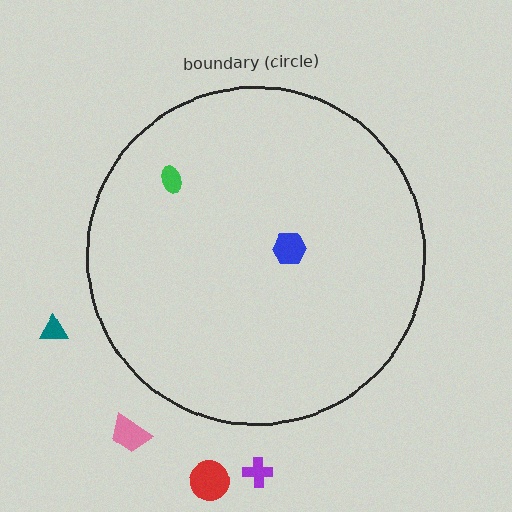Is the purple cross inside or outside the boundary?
Outside.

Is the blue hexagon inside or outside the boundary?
Inside.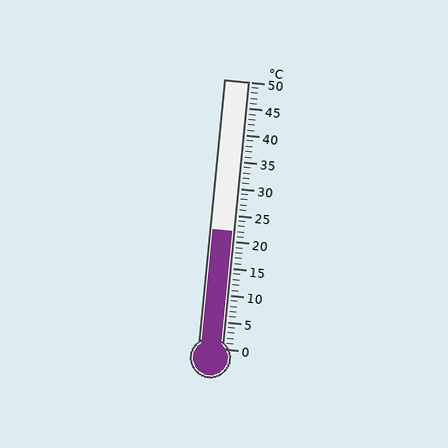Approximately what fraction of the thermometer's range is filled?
The thermometer is filled to approximately 45% of its range.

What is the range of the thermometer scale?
The thermometer scale ranges from 0°C to 50°C.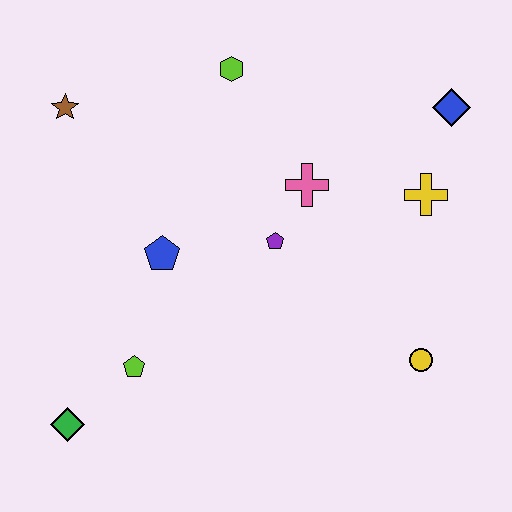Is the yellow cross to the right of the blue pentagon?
Yes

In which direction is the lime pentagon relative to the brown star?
The lime pentagon is below the brown star.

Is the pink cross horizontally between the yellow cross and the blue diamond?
No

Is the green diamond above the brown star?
No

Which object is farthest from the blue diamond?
The green diamond is farthest from the blue diamond.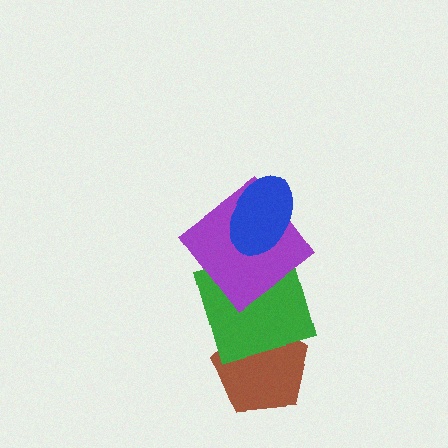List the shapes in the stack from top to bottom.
From top to bottom: the blue ellipse, the purple diamond, the green square, the brown pentagon.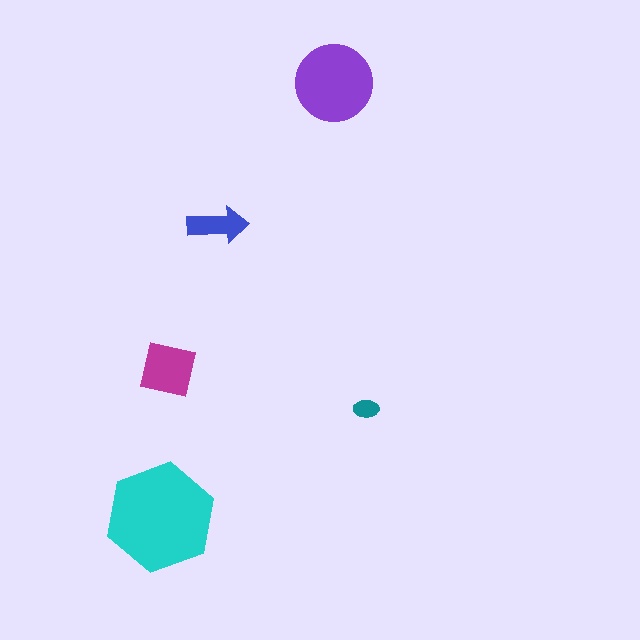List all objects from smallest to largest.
The teal ellipse, the blue arrow, the magenta square, the purple circle, the cyan hexagon.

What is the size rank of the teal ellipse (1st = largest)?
5th.